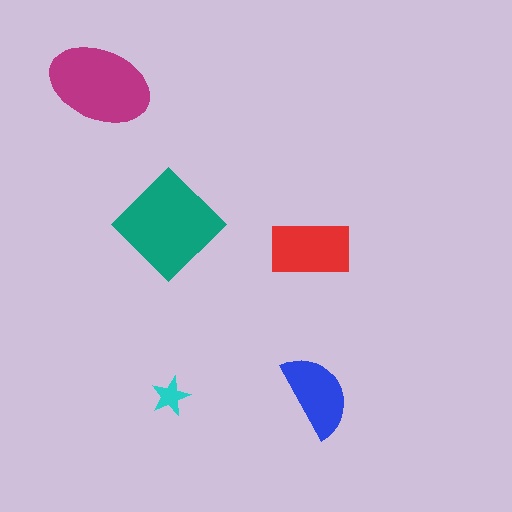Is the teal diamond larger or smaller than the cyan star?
Larger.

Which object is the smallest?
The cyan star.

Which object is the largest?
The teal diamond.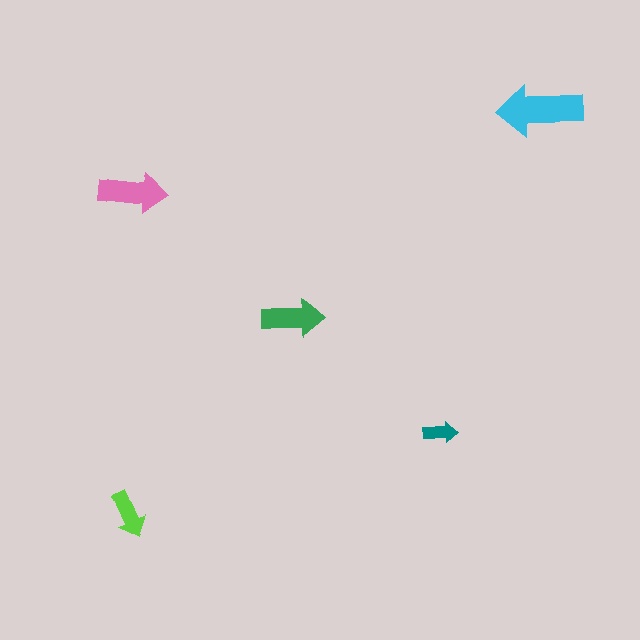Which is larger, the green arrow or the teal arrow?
The green one.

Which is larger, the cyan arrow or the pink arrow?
The cyan one.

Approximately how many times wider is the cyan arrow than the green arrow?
About 1.5 times wider.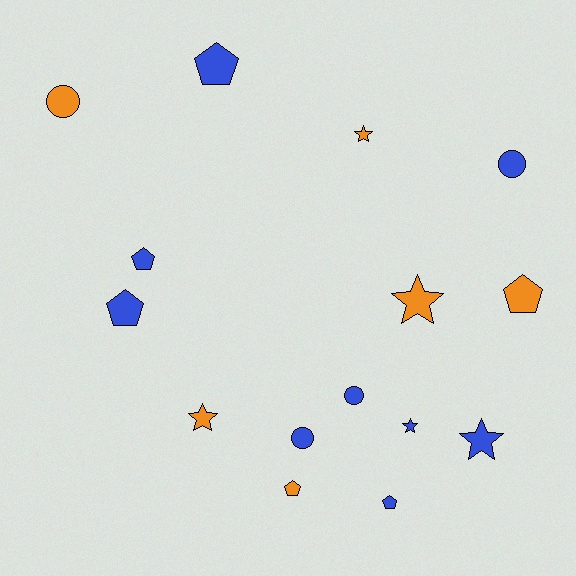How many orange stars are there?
There are 3 orange stars.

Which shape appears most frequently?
Pentagon, with 6 objects.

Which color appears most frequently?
Blue, with 9 objects.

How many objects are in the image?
There are 15 objects.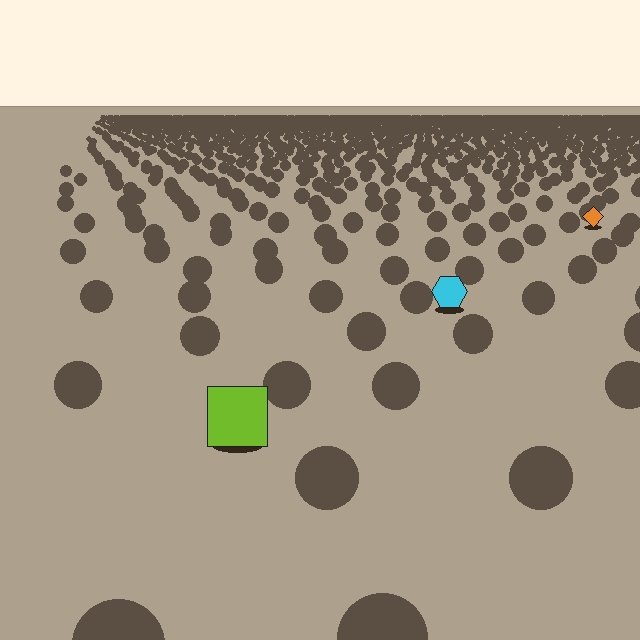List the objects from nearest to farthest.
From nearest to farthest: the lime square, the cyan hexagon, the orange diamond.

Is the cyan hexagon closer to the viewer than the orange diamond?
Yes. The cyan hexagon is closer — you can tell from the texture gradient: the ground texture is coarser near it.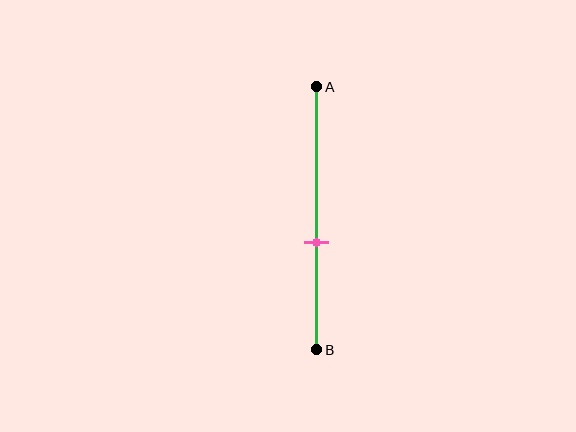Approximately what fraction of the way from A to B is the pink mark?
The pink mark is approximately 60% of the way from A to B.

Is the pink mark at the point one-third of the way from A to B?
No, the mark is at about 60% from A, not at the 33% one-third point.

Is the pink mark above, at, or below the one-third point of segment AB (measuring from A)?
The pink mark is below the one-third point of segment AB.